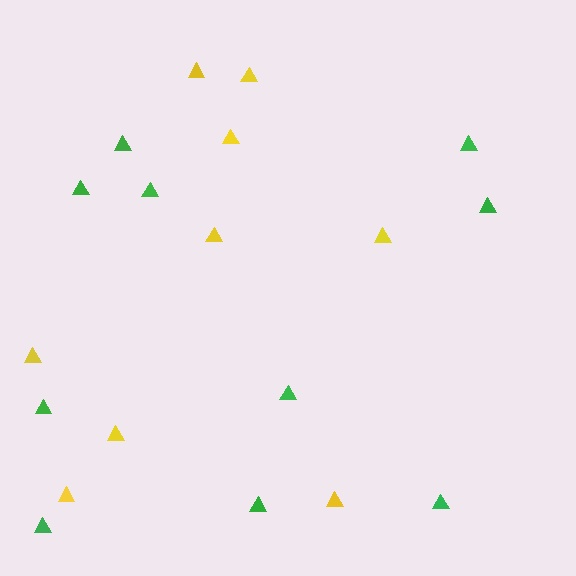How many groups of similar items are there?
There are 2 groups: one group of yellow triangles (9) and one group of green triangles (10).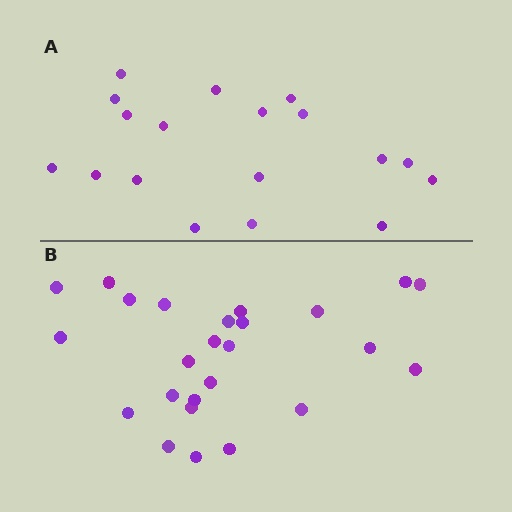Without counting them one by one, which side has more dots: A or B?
Region B (the bottom region) has more dots.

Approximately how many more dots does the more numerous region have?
Region B has roughly 8 or so more dots than region A.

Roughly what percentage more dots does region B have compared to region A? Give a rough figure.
About 40% more.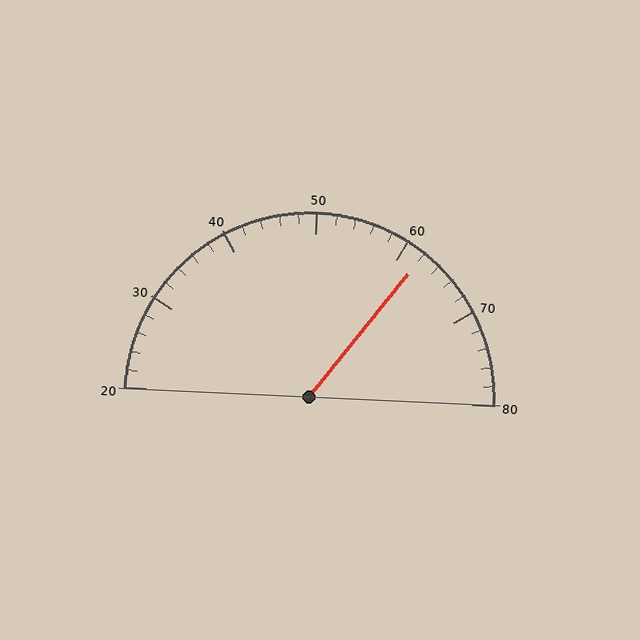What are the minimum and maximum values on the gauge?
The gauge ranges from 20 to 80.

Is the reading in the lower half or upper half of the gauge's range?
The reading is in the upper half of the range (20 to 80).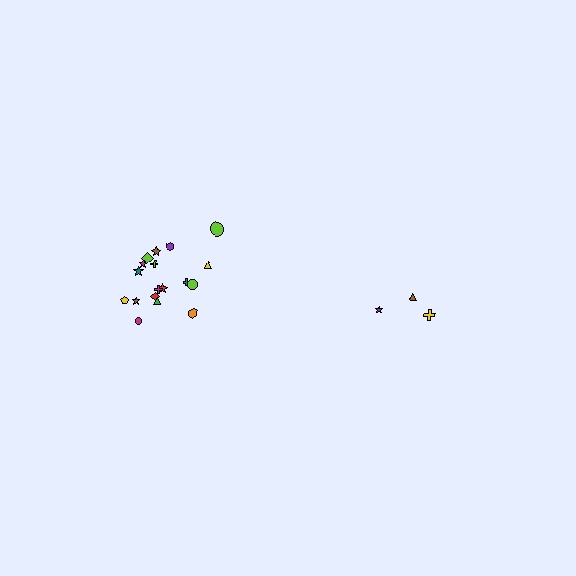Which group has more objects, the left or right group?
The left group.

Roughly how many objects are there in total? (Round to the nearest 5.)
Roughly 20 objects in total.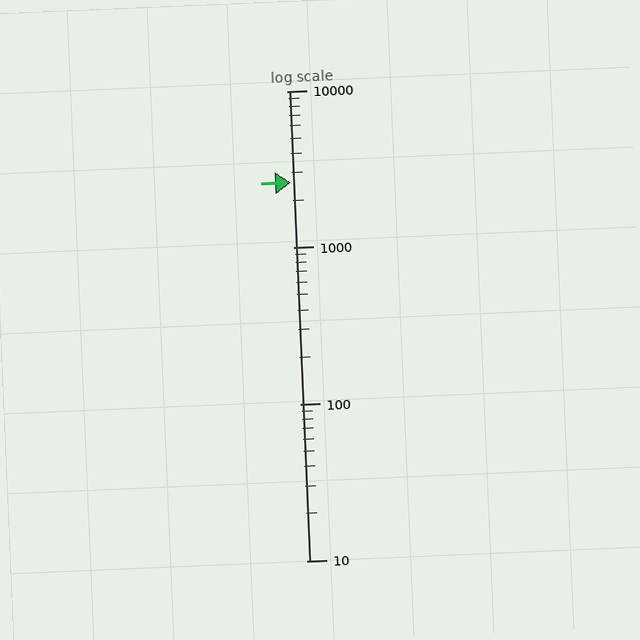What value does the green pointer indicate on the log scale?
The pointer indicates approximately 2600.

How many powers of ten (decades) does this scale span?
The scale spans 3 decades, from 10 to 10000.